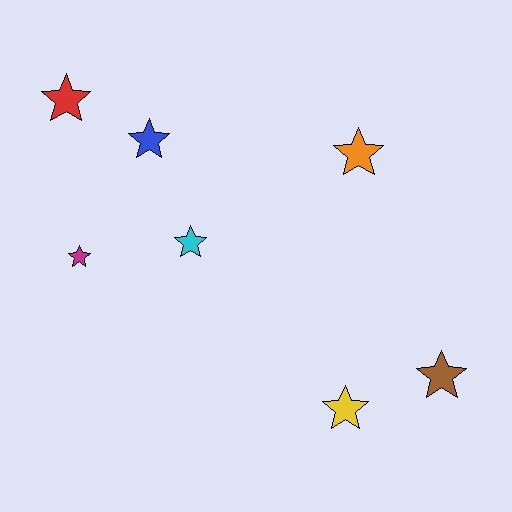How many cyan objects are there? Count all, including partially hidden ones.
There is 1 cyan object.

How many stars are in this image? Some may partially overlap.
There are 7 stars.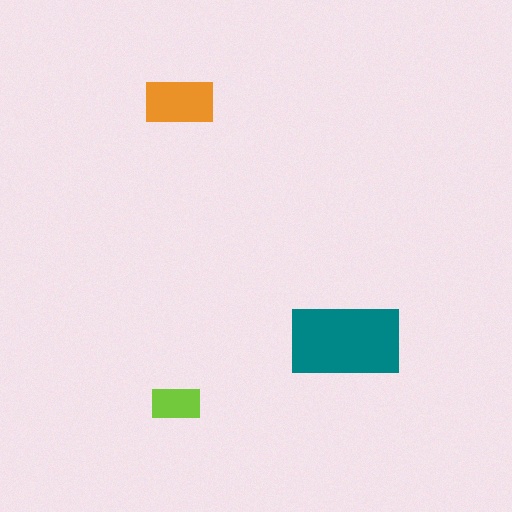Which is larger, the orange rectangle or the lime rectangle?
The orange one.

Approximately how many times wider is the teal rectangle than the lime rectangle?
About 2 times wider.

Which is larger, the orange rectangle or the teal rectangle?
The teal one.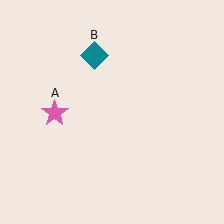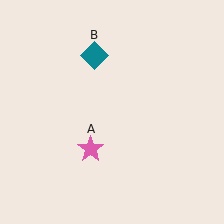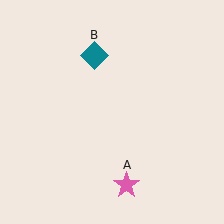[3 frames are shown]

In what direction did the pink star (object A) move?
The pink star (object A) moved down and to the right.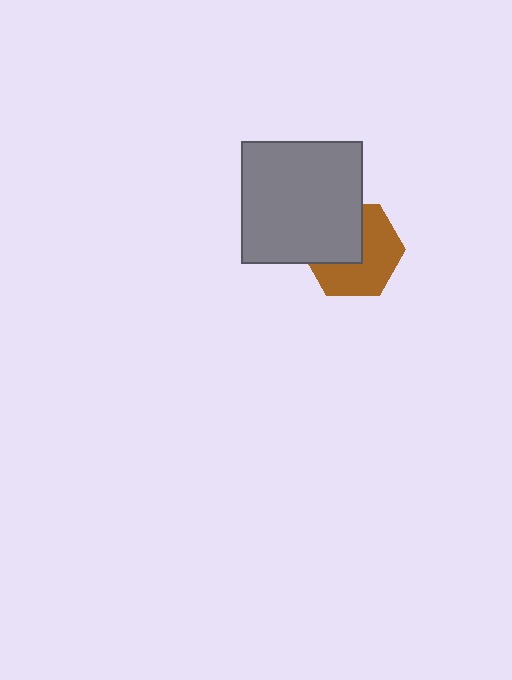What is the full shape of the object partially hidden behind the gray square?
The partially hidden object is a brown hexagon.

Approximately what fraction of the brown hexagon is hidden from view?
Roughly 43% of the brown hexagon is hidden behind the gray square.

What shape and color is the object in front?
The object in front is a gray square.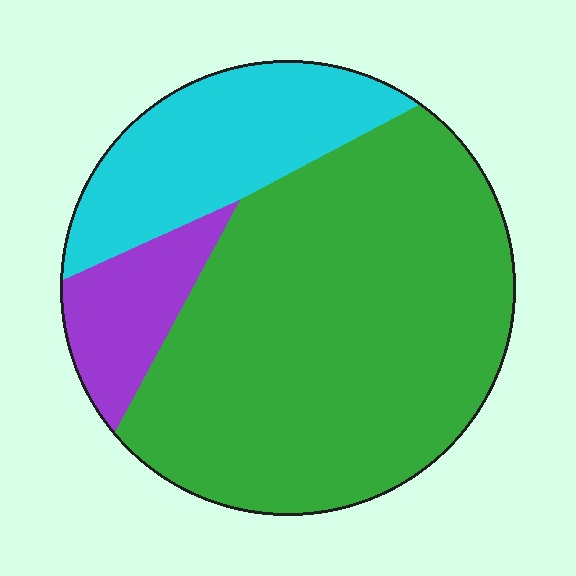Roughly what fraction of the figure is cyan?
Cyan covers about 20% of the figure.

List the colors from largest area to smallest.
From largest to smallest: green, cyan, purple.